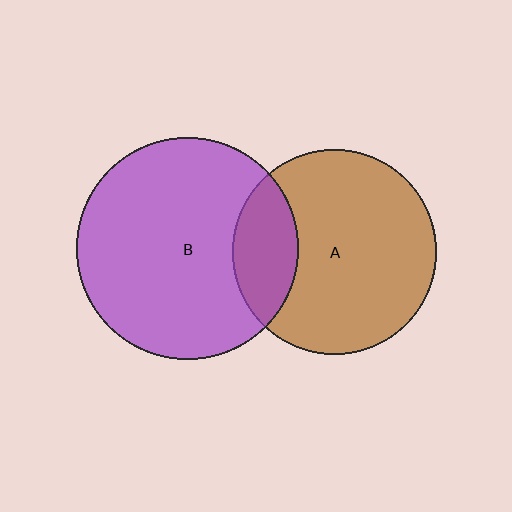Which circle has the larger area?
Circle B (purple).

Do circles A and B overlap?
Yes.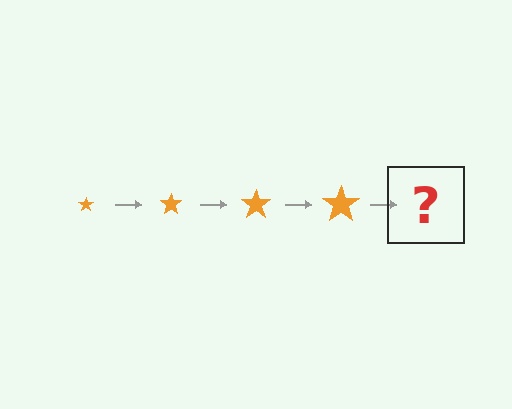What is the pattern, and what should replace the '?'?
The pattern is that the star gets progressively larger each step. The '?' should be an orange star, larger than the previous one.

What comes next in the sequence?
The next element should be an orange star, larger than the previous one.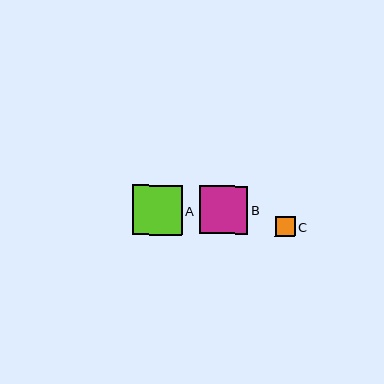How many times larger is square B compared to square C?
Square B is approximately 2.4 times the size of square C.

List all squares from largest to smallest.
From largest to smallest: A, B, C.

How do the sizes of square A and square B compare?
Square A and square B are approximately the same size.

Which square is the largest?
Square A is the largest with a size of approximately 50 pixels.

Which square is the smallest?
Square C is the smallest with a size of approximately 20 pixels.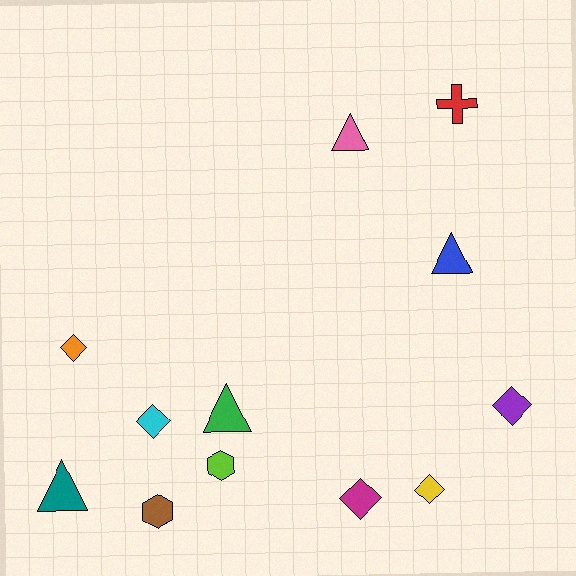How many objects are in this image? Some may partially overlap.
There are 12 objects.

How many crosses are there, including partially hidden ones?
There is 1 cross.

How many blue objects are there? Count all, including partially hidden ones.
There is 1 blue object.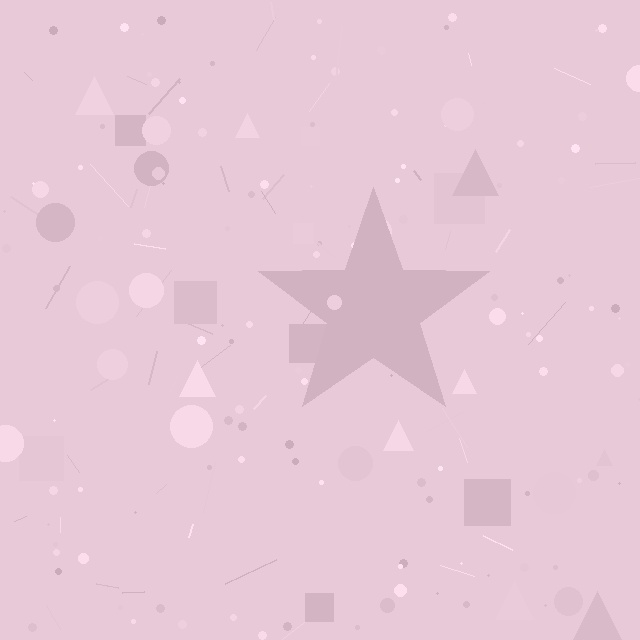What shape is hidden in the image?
A star is hidden in the image.